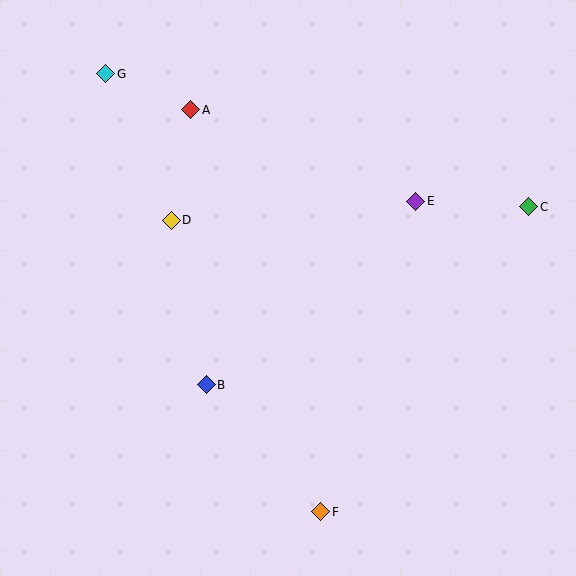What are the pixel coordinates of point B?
Point B is at (206, 385).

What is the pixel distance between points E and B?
The distance between E and B is 278 pixels.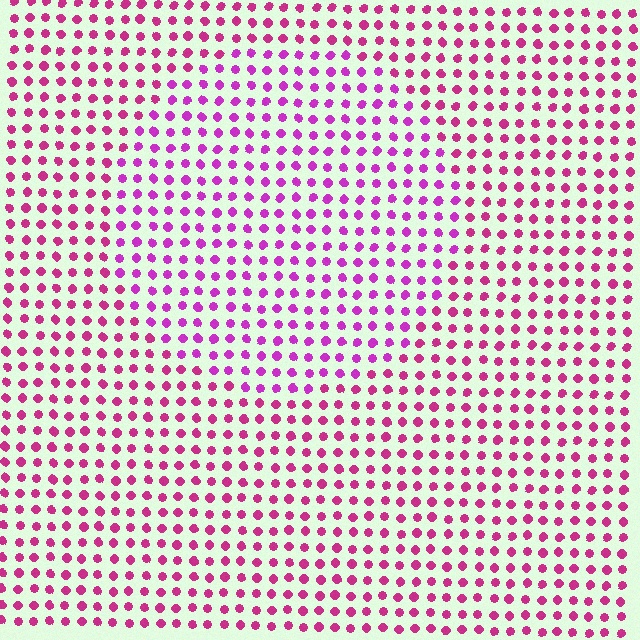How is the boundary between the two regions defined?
The boundary is defined purely by a slight shift in hue (about 23 degrees). Spacing, size, and orientation are identical on both sides.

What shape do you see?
I see a circle.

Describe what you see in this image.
The image is filled with small magenta elements in a uniform arrangement. A circle-shaped region is visible where the elements are tinted to a slightly different hue, forming a subtle color boundary.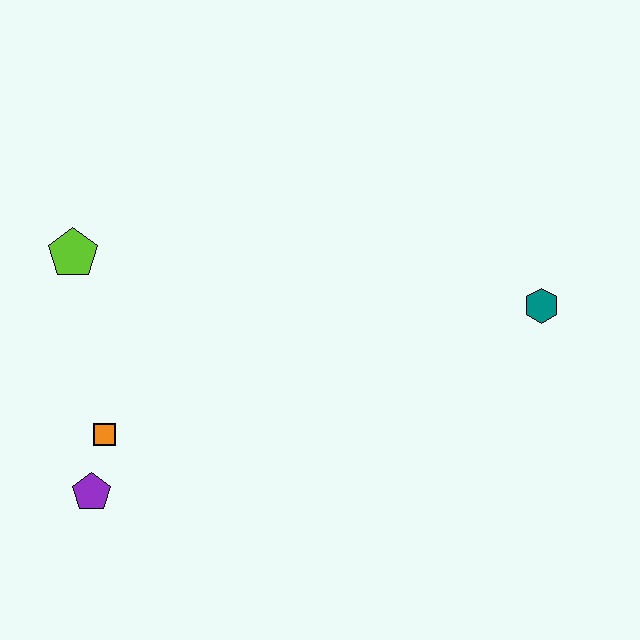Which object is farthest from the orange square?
The teal hexagon is farthest from the orange square.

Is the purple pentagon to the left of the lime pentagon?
No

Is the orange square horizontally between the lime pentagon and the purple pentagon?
No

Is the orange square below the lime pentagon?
Yes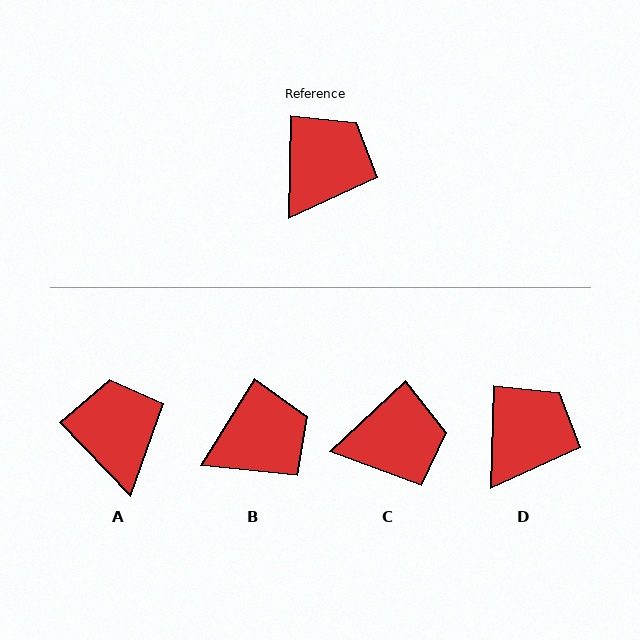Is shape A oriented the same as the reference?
No, it is off by about 45 degrees.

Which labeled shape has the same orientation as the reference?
D.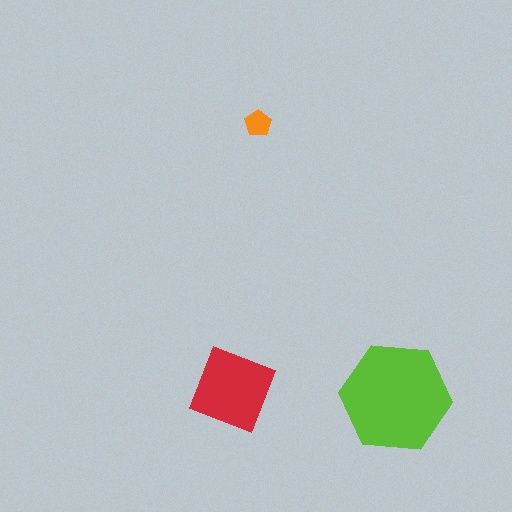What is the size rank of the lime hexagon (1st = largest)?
1st.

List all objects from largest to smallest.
The lime hexagon, the red diamond, the orange pentagon.